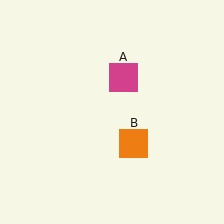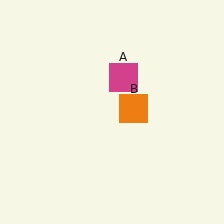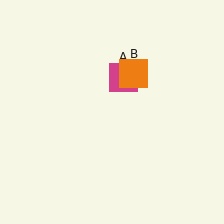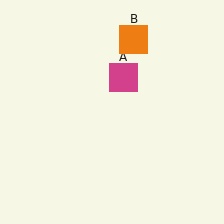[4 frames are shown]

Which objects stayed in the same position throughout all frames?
Magenta square (object A) remained stationary.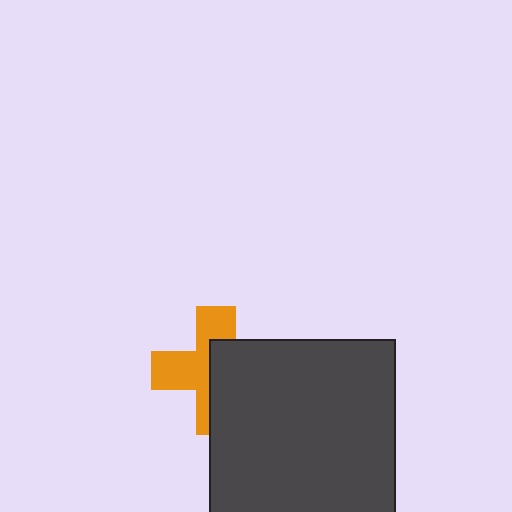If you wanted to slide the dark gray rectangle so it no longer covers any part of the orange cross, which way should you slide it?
Slide it right — that is the most direct way to separate the two shapes.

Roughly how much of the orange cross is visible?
About half of it is visible (roughly 51%).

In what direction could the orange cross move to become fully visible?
The orange cross could move left. That would shift it out from behind the dark gray rectangle entirely.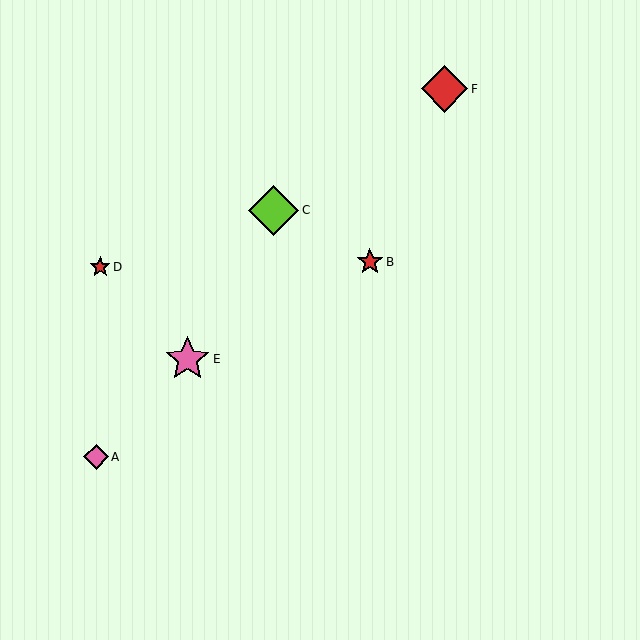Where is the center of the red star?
The center of the red star is at (100, 267).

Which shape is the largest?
The lime diamond (labeled C) is the largest.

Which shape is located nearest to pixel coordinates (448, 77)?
The red diamond (labeled F) at (445, 89) is nearest to that location.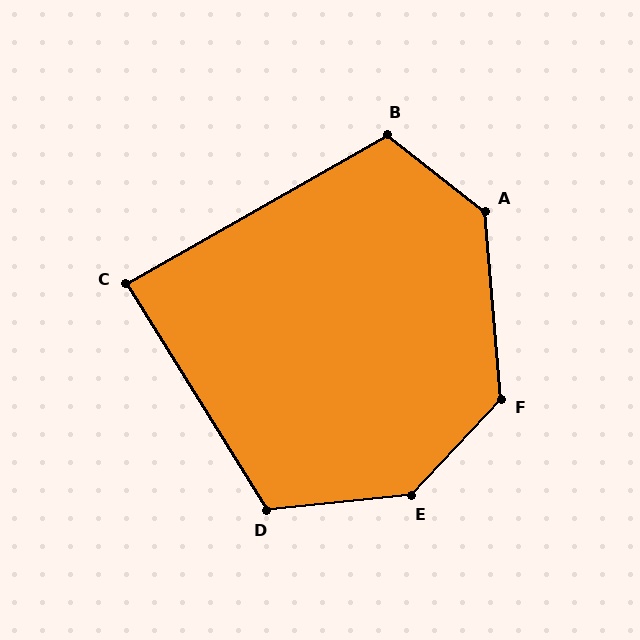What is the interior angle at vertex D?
Approximately 116 degrees (obtuse).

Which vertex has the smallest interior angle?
C, at approximately 88 degrees.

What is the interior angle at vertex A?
Approximately 133 degrees (obtuse).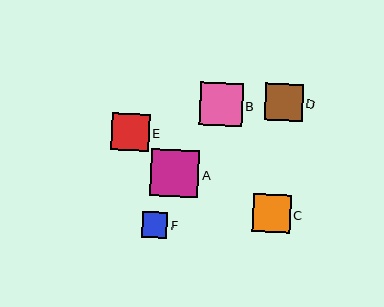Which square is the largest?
Square A is the largest with a size of approximately 48 pixels.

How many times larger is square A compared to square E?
Square A is approximately 1.3 times the size of square E.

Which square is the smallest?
Square F is the smallest with a size of approximately 25 pixels.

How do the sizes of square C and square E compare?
Square C and square E are approximately the same size.